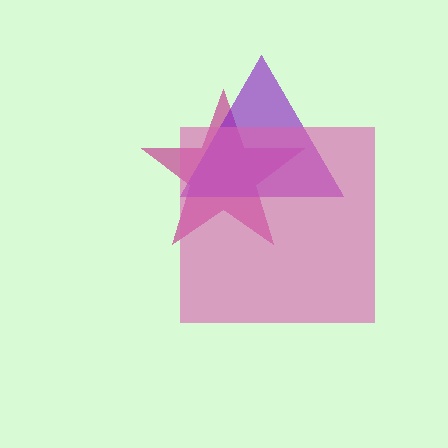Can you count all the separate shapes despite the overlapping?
Yes, there are 3 separate shapes.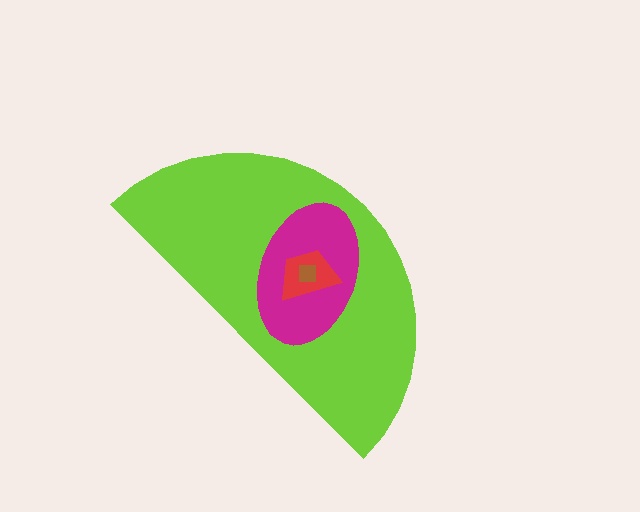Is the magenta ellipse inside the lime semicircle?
Yes.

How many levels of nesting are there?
4.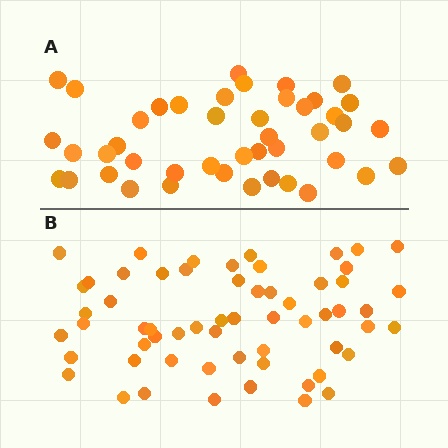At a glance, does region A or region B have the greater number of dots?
Region B (the bottom region) has more dots.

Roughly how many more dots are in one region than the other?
Region B has approximately 15 more dots than region A.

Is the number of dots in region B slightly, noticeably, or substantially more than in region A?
Region B has noticeably more, but not dramatically so. The ratio is roughly 1.4 to 1.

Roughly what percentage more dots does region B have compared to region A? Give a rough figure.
About 35% more.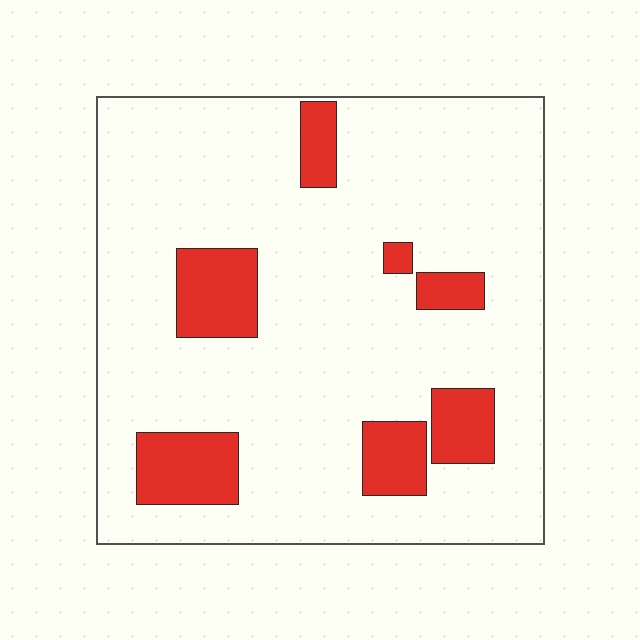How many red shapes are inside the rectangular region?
7.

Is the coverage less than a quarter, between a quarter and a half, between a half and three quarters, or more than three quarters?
Less than a quarter.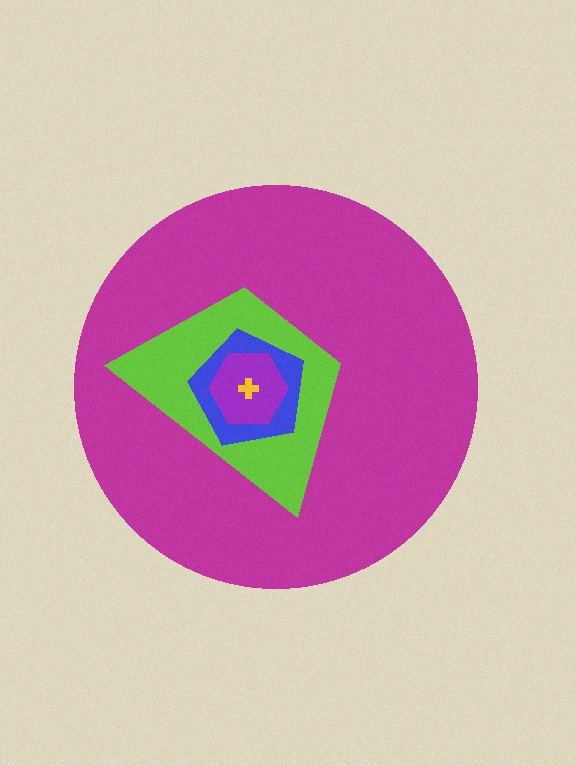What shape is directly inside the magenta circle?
The lime trapezoid.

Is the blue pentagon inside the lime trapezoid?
Yes.